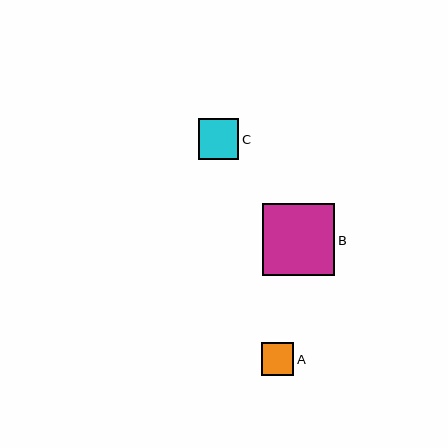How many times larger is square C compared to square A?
Square C is approximately 1.3 times the size of square A.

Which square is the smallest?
Square A is the smallest with a size of approximately 32 pixels.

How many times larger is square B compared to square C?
Square B is approximately 1.8 times the size of square C.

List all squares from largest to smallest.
From largest to smallest: B, C, A.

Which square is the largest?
Square B is the largest with a size of approximately 72 pixels.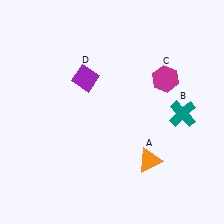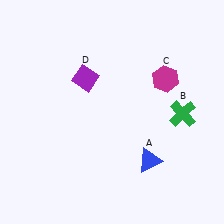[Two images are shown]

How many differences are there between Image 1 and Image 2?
There are 2 differences between the two images.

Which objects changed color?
A changed from orange to blue. B changed from teal to green.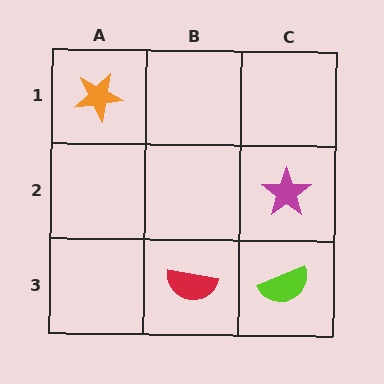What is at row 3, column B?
A red semicircle.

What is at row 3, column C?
A lime semicircle.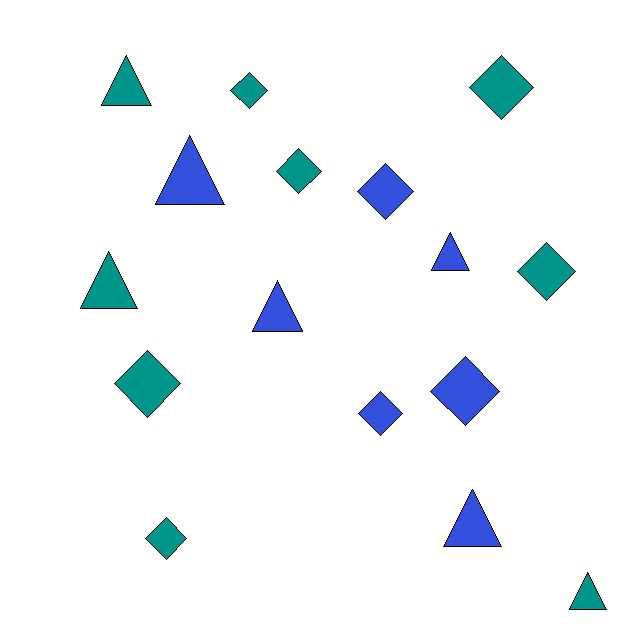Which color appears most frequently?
Teal, with 9 objects.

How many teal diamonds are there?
There are 6 teal diamonds.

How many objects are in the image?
There are 16 objects.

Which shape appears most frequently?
Diamond, with 9 objects.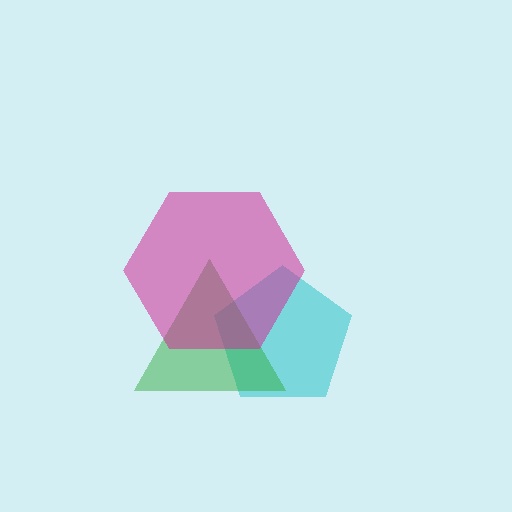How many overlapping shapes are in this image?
There are 3 overlapping shapes in the image.